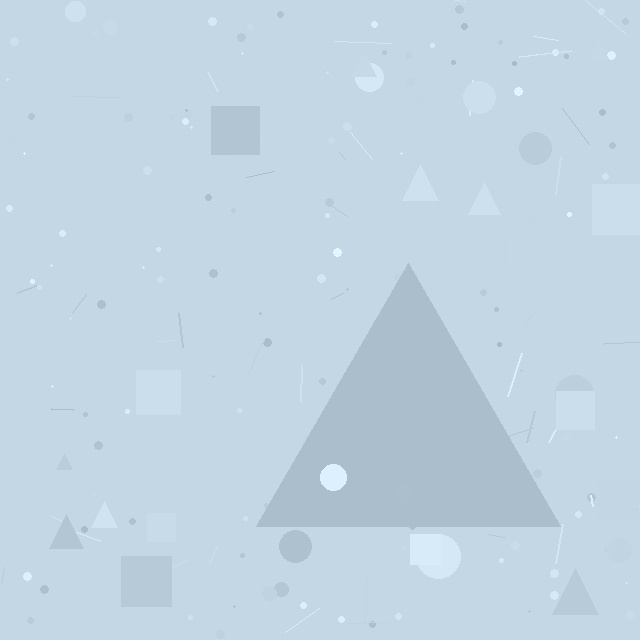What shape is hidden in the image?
A triangle is hidden in the image.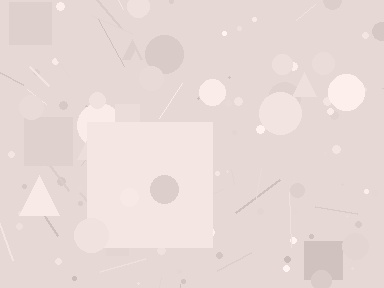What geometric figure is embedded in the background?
A square is embedded in the background.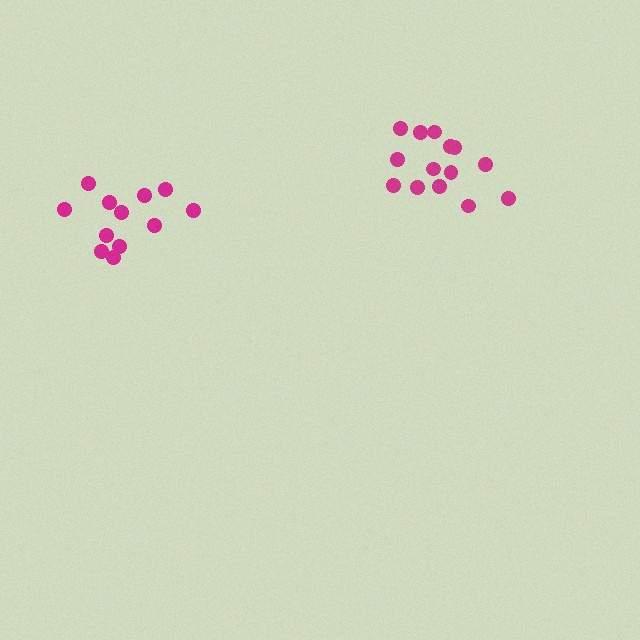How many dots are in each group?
Group 1: 12 dots, Group 2: 14 dots (26 total).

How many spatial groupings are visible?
There are 2 spatial groupings.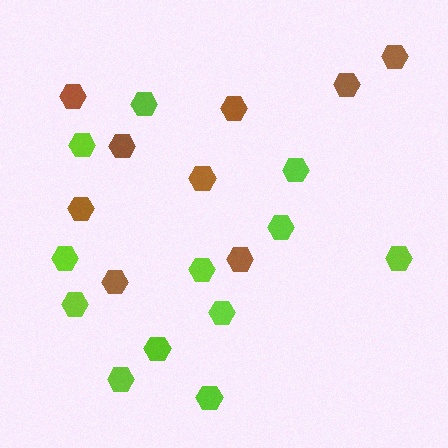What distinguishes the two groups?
There are 2 groups: one group of brown hexagons (9) and one group of lime hexagons (12).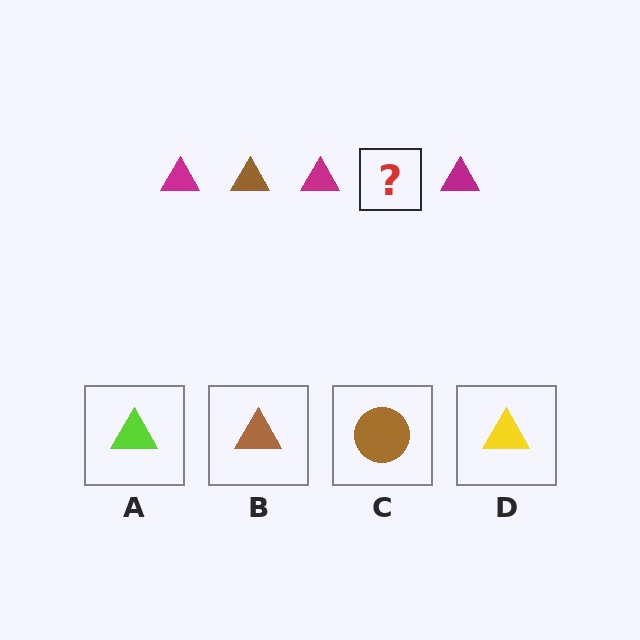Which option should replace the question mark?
Option B.